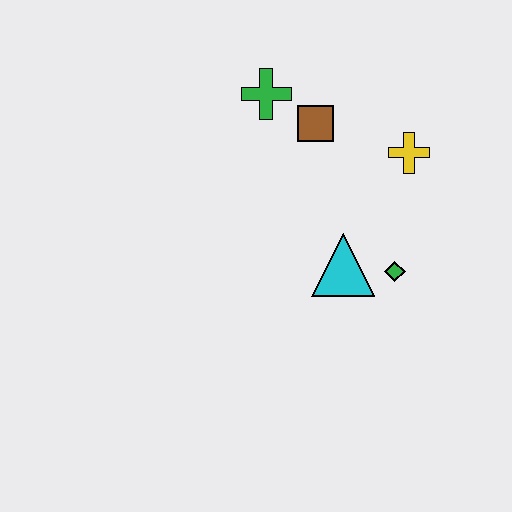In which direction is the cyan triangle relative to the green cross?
The cyan triangle is below the green cross.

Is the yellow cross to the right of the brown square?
Yes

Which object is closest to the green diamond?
The cyan triangle is closest to the green diamond.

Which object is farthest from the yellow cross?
The green cross is farthest from the yellow cross.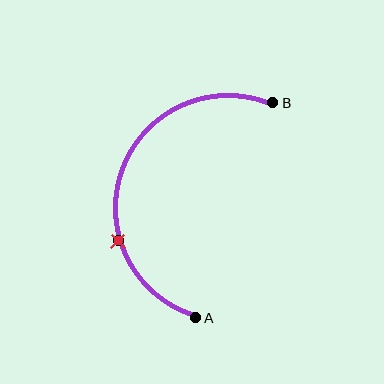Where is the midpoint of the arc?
The arc midpoint is the point on the curve farthest from the straight line joining A and B. It sits to the left of that line.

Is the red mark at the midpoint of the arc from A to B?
No. The red mark lies on the arc but is closer to endpoint A. The arc midpoint would be at the point on the curve equidistant along the arc from both A and B.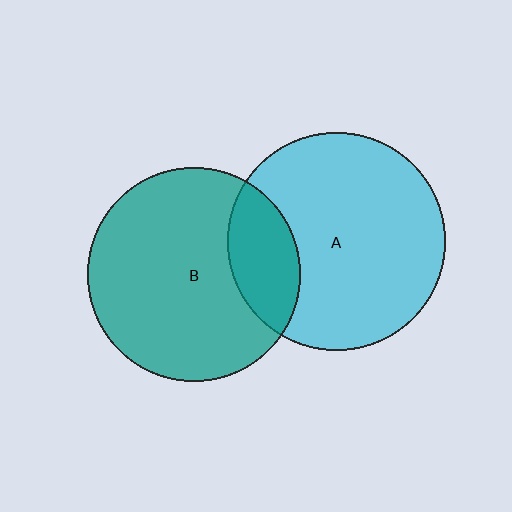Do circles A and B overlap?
Yes.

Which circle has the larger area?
Circle A (cyan).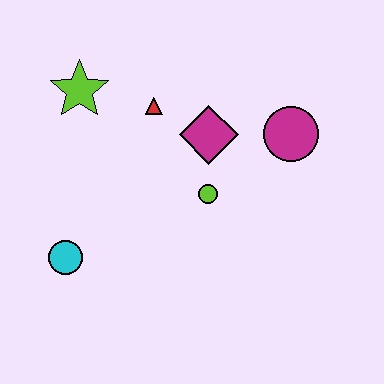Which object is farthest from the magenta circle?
The cyan circle is farthest from the magenta circle.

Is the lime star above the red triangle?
Yes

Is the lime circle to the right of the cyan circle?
Yes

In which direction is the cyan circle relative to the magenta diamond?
The cyan circle is to the left of the magenta diamond.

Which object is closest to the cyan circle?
The lime circle is closest to the cyan circle.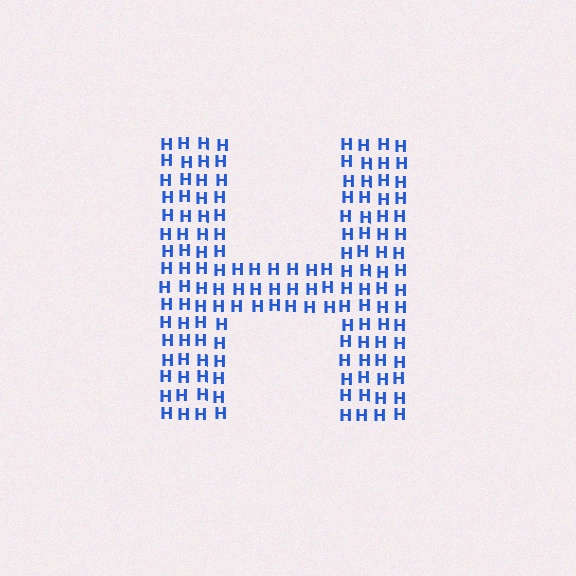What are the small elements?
The small elements are letter H's.